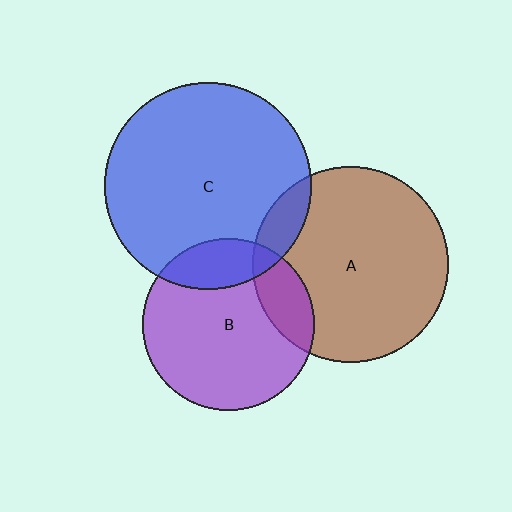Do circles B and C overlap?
Yes.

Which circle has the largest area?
Circle C (blue).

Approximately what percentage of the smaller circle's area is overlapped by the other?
Approximately 20%.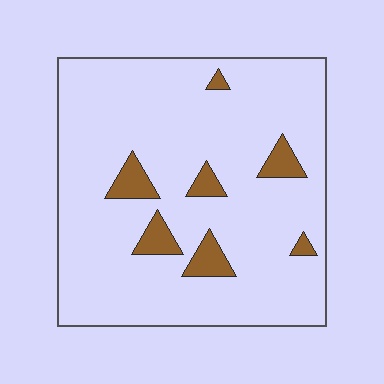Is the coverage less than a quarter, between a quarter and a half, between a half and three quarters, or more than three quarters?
Less than a quarter.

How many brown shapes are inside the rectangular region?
7.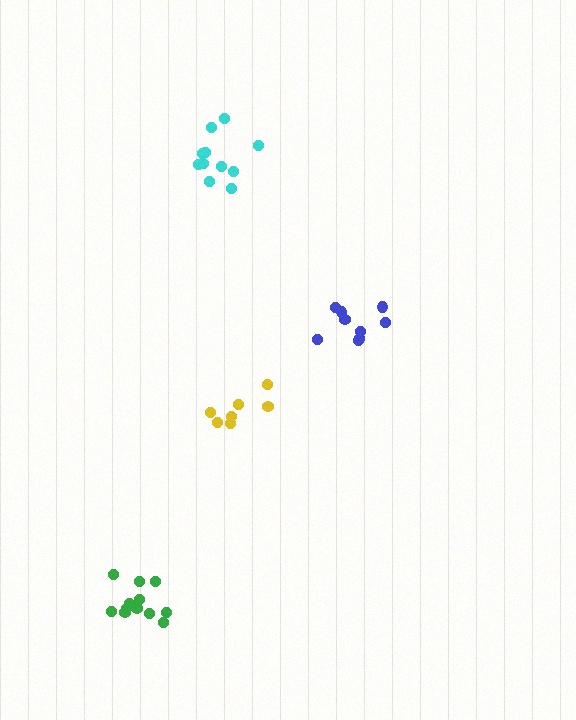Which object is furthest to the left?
The green cluster is leftmost.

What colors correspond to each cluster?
The clusters are colored: yellow, blue, cyan, green.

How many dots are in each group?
Group 1: 7 dots, Group 2: 9 dots, Group 3: 11 dots, Group 4: 12 dots (39 total).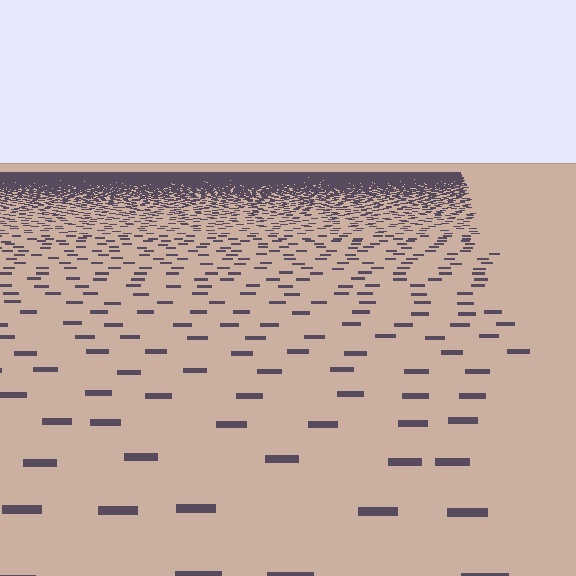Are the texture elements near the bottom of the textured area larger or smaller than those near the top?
Larger. Near the bottom, elements are closer to the viewer and appear at a bigger on-screen size.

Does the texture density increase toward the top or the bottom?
Density increases toward the top.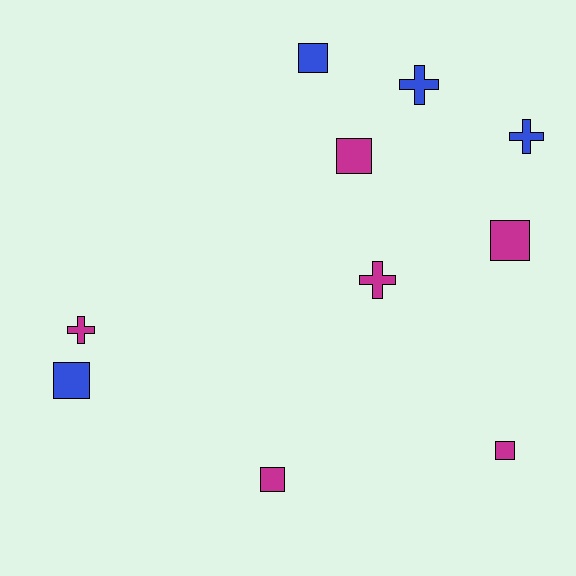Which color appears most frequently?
Magenta, with 6 objects.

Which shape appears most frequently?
Square, with 6 objects.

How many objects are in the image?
There are 10 objects.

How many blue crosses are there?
There are 2 blue crosses.